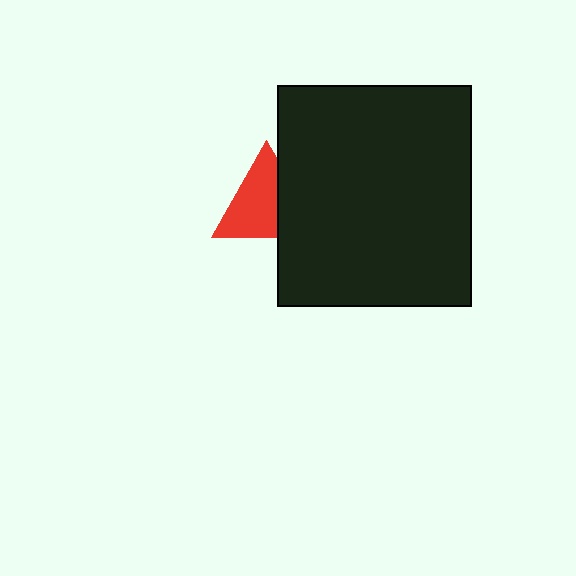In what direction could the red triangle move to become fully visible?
The red triangle could move left. That would shift it out from behind the black rectangle entirely.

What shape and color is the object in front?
The object in front is a black rectangle.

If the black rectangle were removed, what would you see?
You would see the complete red triangle.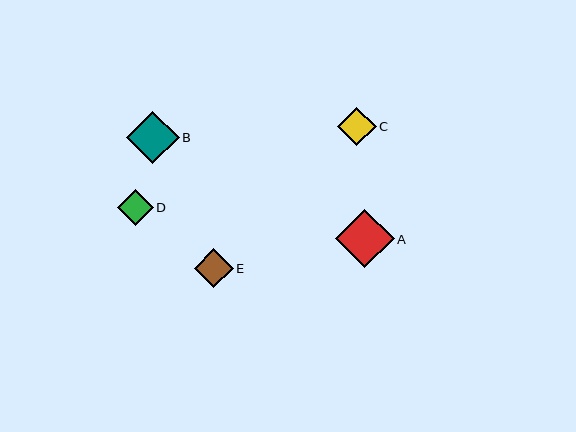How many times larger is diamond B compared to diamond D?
Diamond B is approximately 1.5 times the size of diamond D.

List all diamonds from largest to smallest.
From largest to smallest: A, B, E, C, D.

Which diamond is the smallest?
Diamond D is the smallest with a size of approximately 36 pixels.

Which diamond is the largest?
Diamond A is the largest with a size of approximately 58 pixels.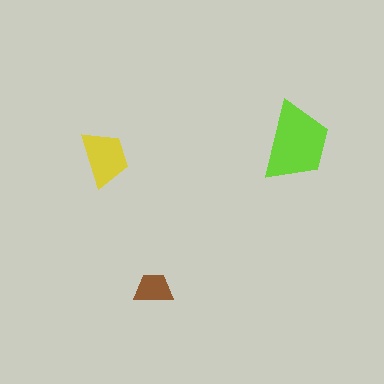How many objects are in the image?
There are 3 objects in the image.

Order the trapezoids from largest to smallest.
the lime one, the yellow one, the brown one.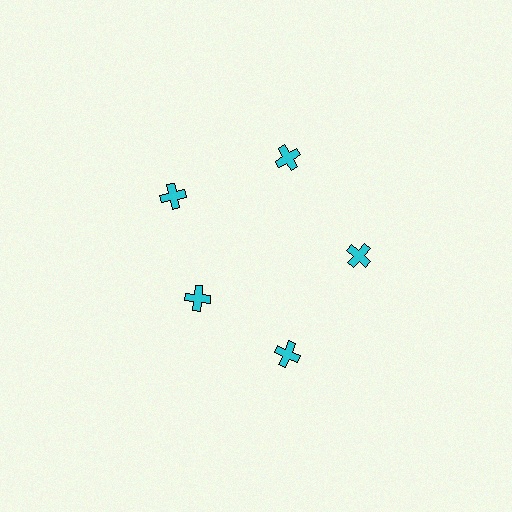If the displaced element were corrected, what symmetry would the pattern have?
It would have 5-fold rotational symmetry — the pattern would map onto itself every 72 degrees.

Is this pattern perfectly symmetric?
No. The 5 cyan crosses are arranged in a ring, but one element near the 8 o'clock position is pulled inward toward the center, breaking the 5-fold rotational symmetry.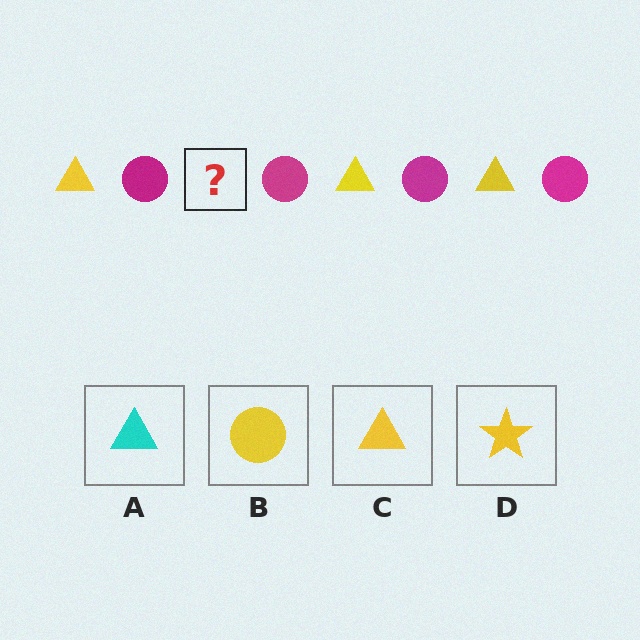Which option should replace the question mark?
Option C.